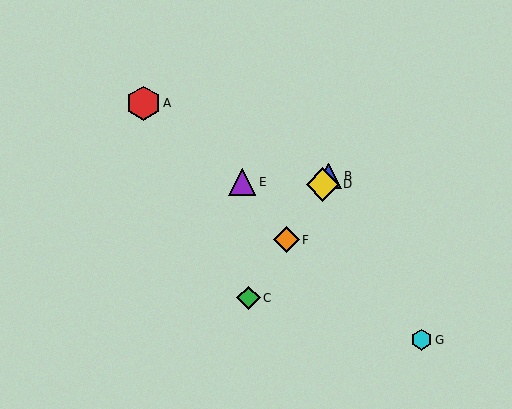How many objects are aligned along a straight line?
4 objects (B, C, D, F) are aligned along a straight line.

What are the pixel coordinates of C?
Object C is at (249, 298).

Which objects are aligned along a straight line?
Objects B, C, D, F are aligned along a straight line.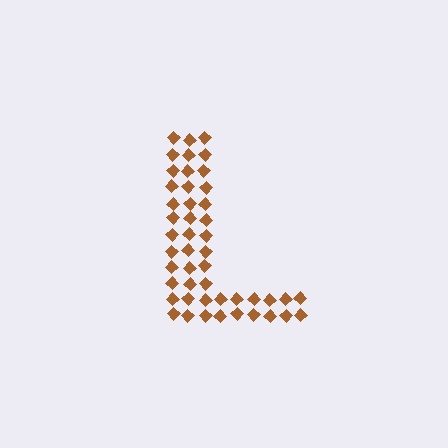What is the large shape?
The large shape is the letter L.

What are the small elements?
The small elements are diamonds.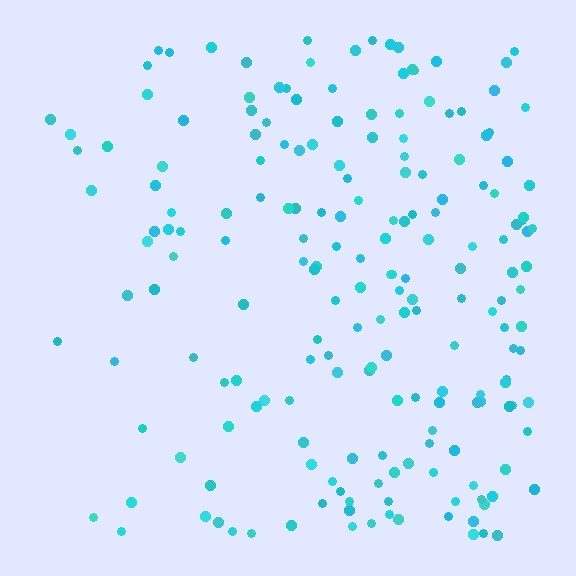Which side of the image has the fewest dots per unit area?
The left.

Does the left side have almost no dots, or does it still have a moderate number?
Still a moderate number, just noticeably fewer than the right.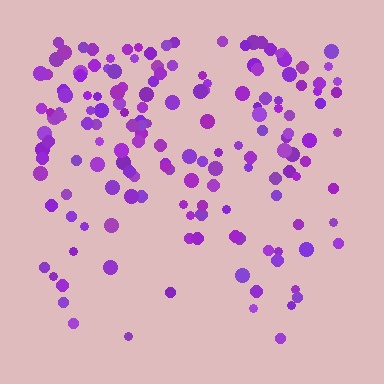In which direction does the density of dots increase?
From bottom to top, with the top side densest.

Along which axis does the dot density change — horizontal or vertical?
Vertical.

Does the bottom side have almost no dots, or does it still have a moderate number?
Still a moderate number, just noticeably fewer than the top.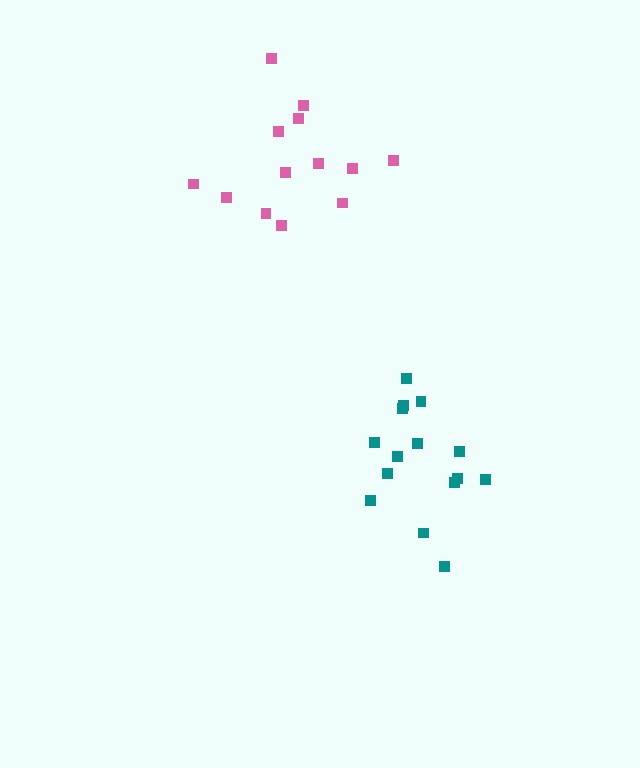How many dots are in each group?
Group 1: 13 dots, Group 2: 15 dots (28 total).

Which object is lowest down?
The teal cluster is bottommost.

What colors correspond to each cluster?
The clusters are colored: pink, teal.